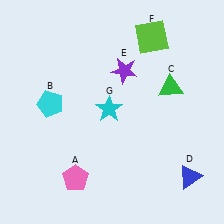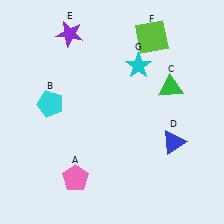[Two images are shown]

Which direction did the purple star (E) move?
The purple star (E) moved left.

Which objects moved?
The objects that moved are: the blue triangle (D), the purple star (E), the cyan star (G).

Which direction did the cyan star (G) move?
The cyan star (G) moved up.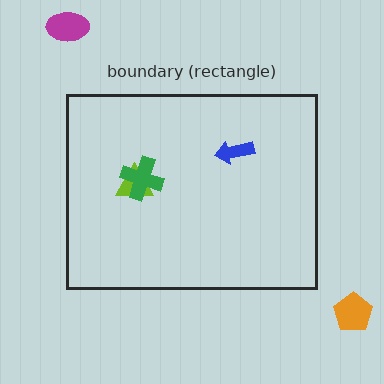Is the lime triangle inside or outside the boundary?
Inside.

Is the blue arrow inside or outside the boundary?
Inside.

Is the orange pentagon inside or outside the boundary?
Outside.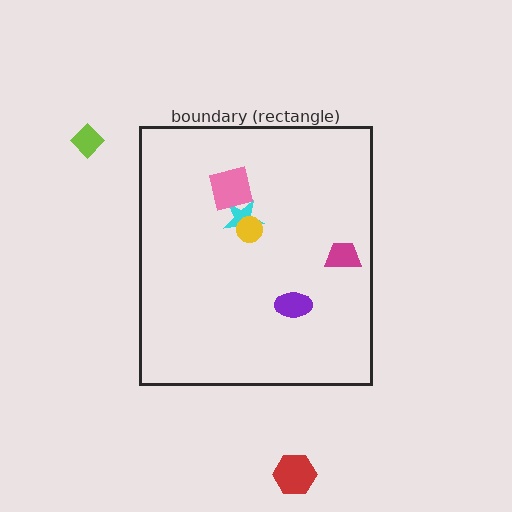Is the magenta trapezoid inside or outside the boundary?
Inside.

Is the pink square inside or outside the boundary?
Inside.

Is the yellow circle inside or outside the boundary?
Inside.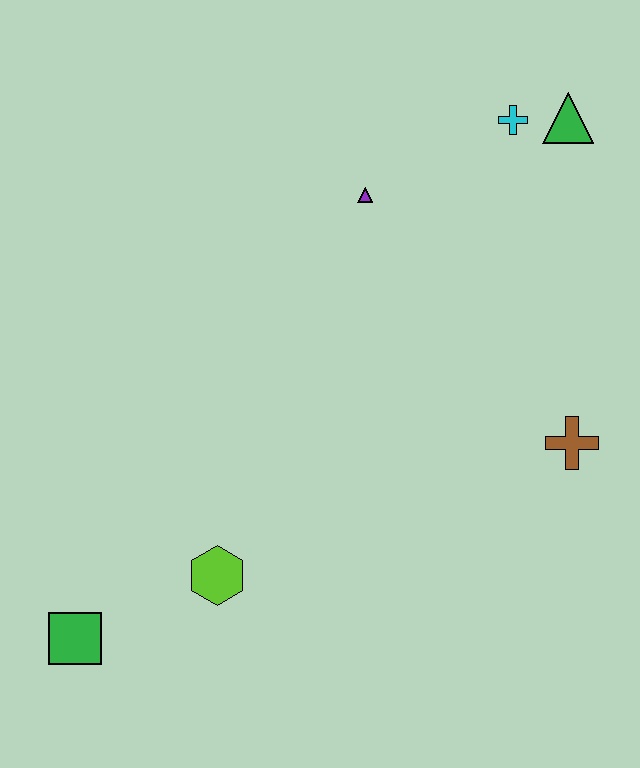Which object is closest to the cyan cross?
The green triangle is closest to the cyan cross.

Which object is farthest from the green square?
The green triangle is farthest from the green square.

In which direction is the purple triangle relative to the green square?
The purple triangle is above the green square.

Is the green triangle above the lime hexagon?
Yes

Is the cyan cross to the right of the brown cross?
No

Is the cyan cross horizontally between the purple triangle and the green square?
No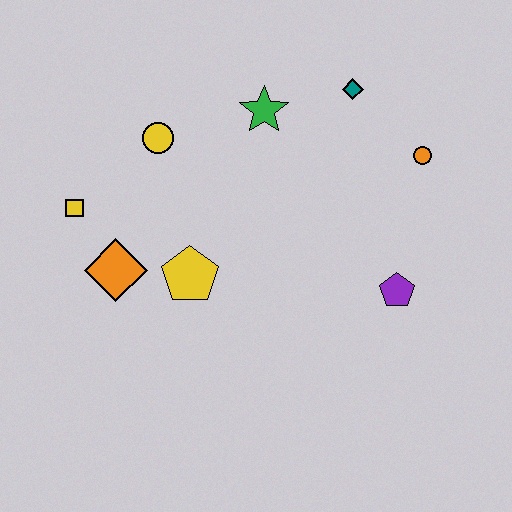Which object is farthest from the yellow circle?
The purple pentagon is farthest from the yellow circle.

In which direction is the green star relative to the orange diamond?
The green star is above the orange diamond.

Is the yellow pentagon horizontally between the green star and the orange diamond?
Yes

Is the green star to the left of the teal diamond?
Yes